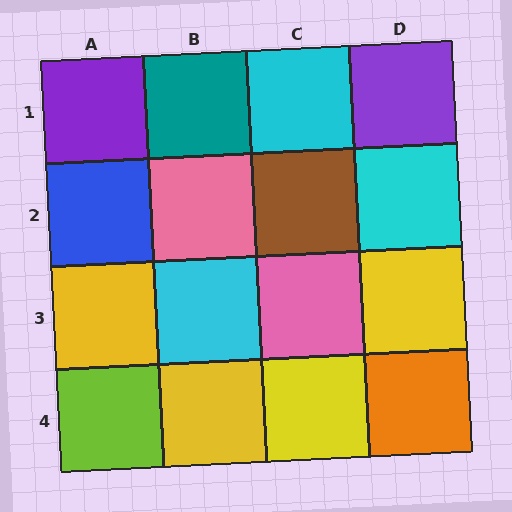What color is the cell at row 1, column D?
Purple.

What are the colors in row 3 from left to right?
Yellow, cyan, pink, yellow.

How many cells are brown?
1 cell is brown.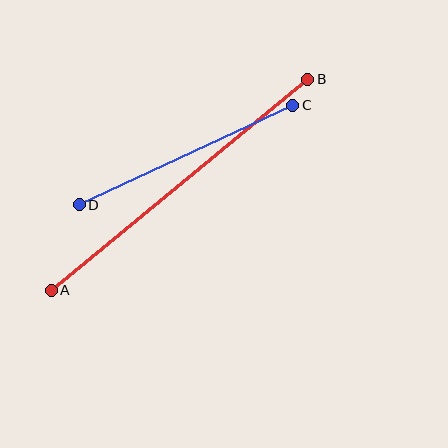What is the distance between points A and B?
The distance is approximately 332 pixels.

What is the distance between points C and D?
The distance is approximately 235 pixels.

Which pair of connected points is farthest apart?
Points A and B are farthest apart.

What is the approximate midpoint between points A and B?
The midpoint is at approximately (180, 185) pixels.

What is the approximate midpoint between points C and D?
The midpoint is at approximately (186, 155) pixels.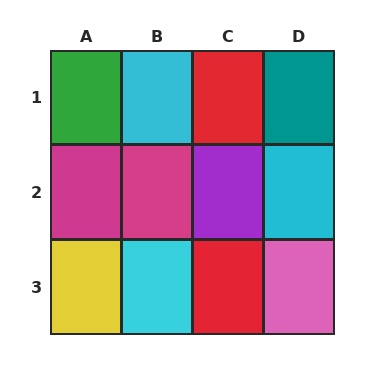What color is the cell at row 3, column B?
Cyan.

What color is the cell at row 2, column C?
Purple.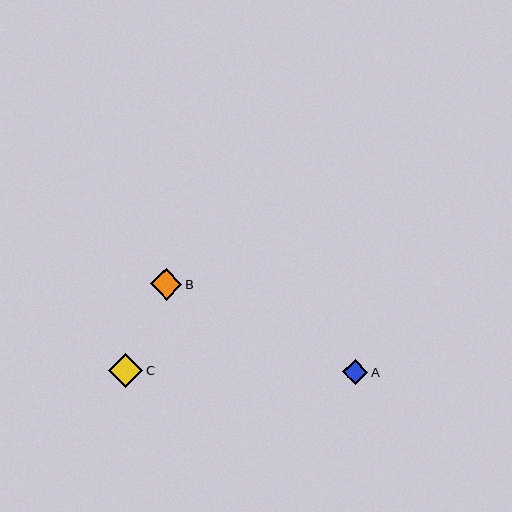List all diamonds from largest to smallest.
From largest to smallest: C, B, A.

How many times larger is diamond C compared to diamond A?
Diamond C is approximately 1.4 times the size of diamond A.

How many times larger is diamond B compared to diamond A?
Diamond B is approximately 1.3 times the size of diamond A.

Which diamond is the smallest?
Diamond A is the smallest with a size of approximately 25 pixels.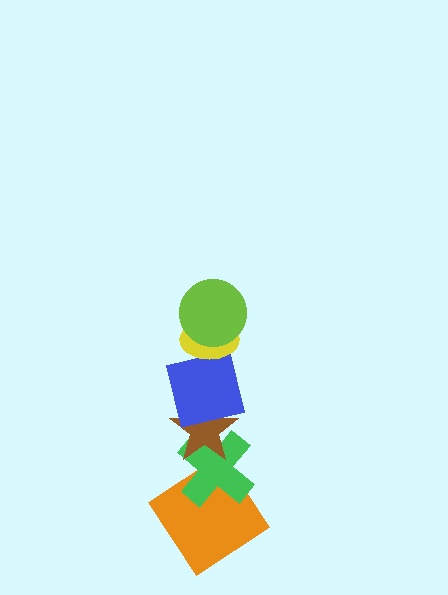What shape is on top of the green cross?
The brown star is on top of the green cross.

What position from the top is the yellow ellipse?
The yellow ellipse is 2nd from the top.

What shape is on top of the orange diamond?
The green cross is on top of the orange diamond.